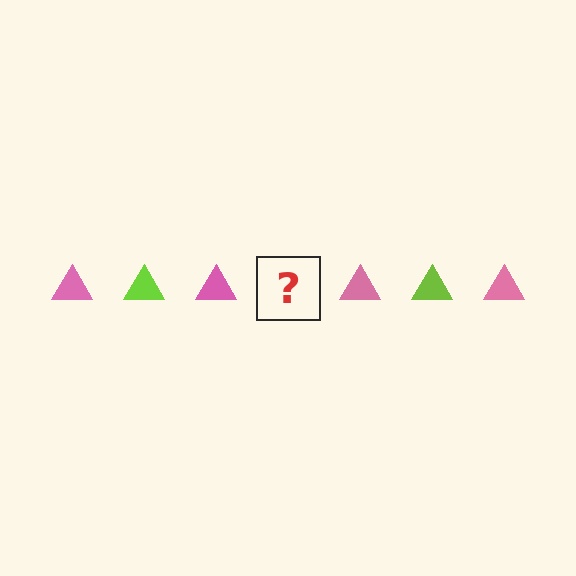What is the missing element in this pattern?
The missing element is a lime triangle.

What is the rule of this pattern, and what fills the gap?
The rule is that the pattern cycles through pink, lime triangles. The gap should be filled with a lime triangle.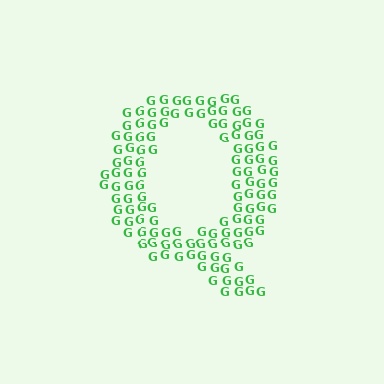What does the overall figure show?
The overall figure shows the letter Q.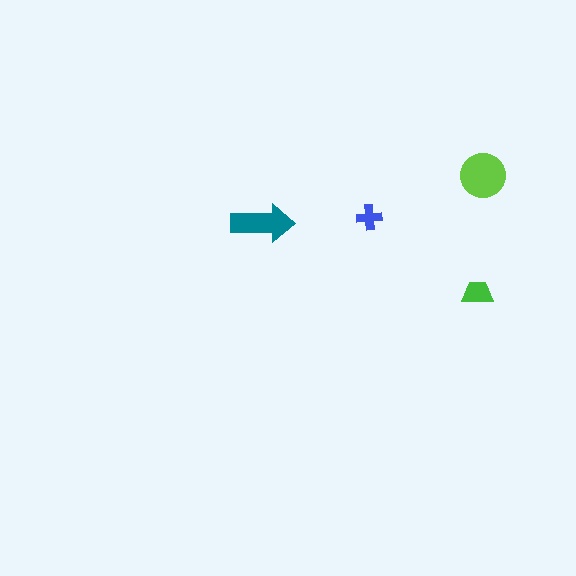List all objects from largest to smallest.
The lime circle, the teal arrow, the green trapezoid, the blue cross.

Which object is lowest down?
The green trapezoid is bottommost.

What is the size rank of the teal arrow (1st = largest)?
2nd.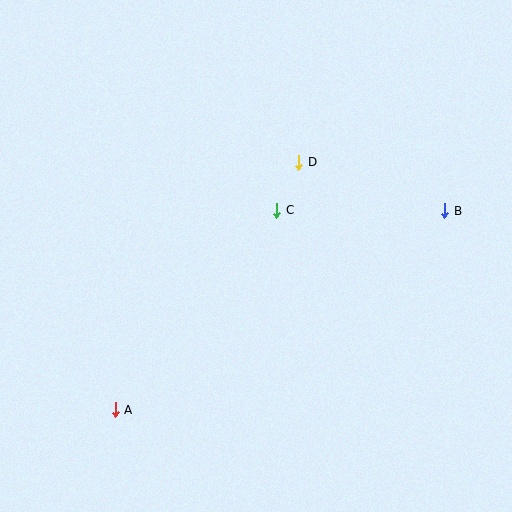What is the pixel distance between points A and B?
The distance between A and B is 385 pixels.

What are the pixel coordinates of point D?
Point D is at (299, 162).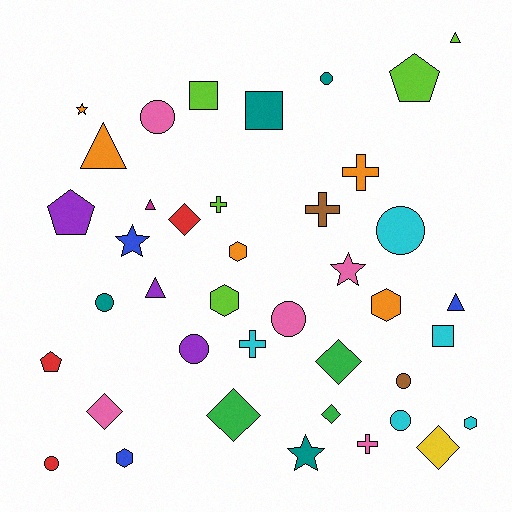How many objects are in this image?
There are 40 objects.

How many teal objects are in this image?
There are 4 teal objects.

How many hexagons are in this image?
There are 5 hexagons.